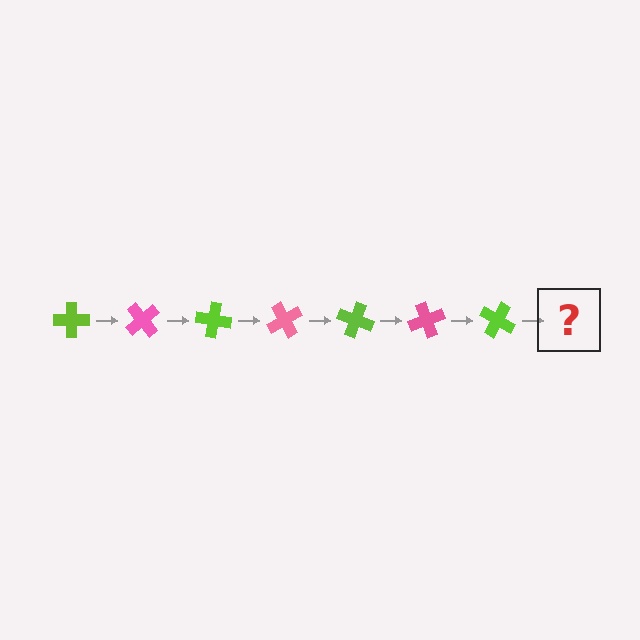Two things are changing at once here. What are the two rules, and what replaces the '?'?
The two rules are that it rotates 50 degrees each step and the color cycles through lime and pink. The '?' should be a pink cross, rotated 350 degrees from the start.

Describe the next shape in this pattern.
It should be a pink cross, rotated 350 degrees from the start.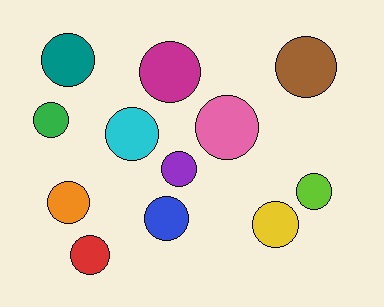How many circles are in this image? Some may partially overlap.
There are 12 circles.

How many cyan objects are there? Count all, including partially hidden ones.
There is 1 cyan object.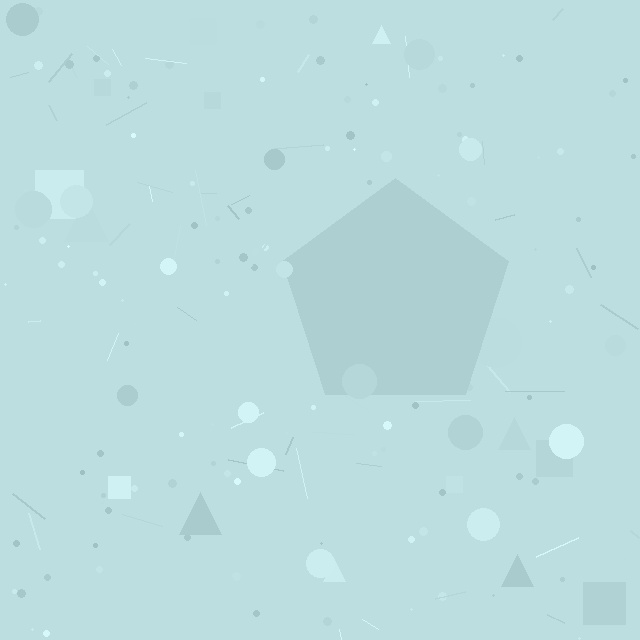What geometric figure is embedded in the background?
A pentagon is embedded in the background.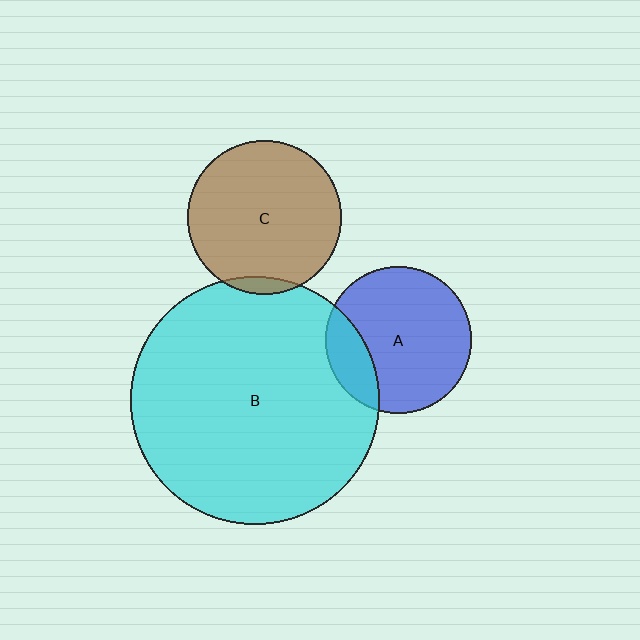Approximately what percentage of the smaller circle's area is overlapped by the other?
Approximately 20%.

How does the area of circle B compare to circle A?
Approximately 2.9 times.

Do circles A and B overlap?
Yes.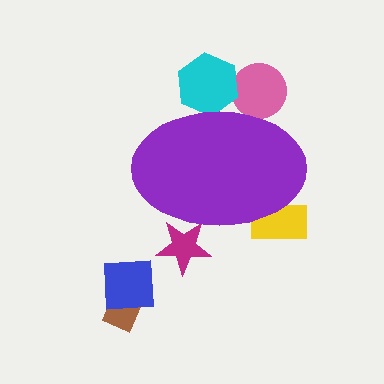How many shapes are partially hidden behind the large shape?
4 shapes are partially hidden.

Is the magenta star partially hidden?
Yes, the magenta star is partially hidden behind the purple ellipse.